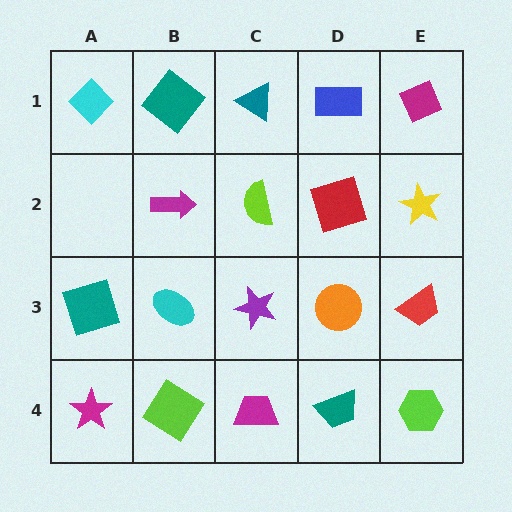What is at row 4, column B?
A lime diamond.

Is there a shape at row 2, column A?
No, that cell is empty.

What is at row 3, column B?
A cyan ellipse.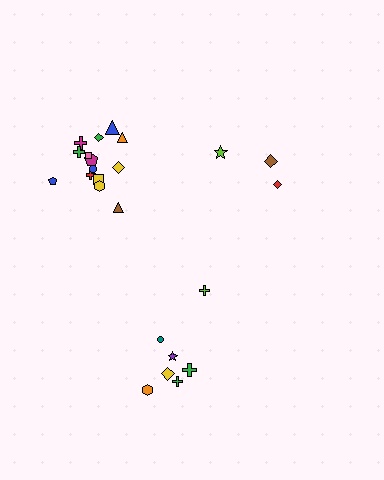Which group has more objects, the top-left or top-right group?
The top-left group.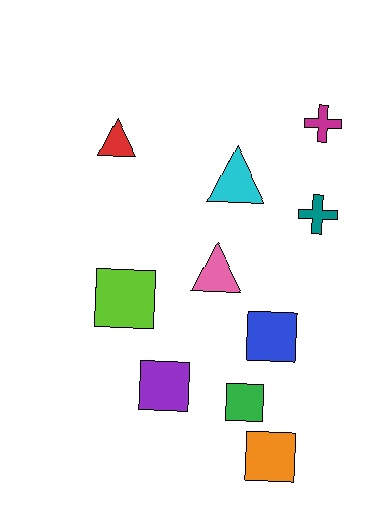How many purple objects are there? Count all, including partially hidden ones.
There is 1 purple object.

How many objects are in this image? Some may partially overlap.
There are 10 objects.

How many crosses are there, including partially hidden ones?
There are 2 crosses.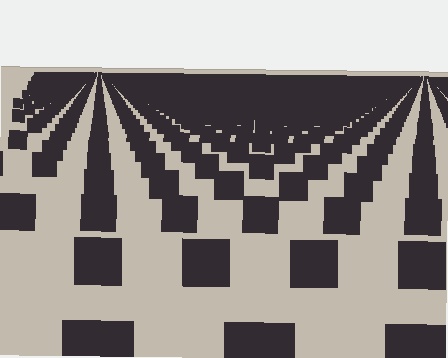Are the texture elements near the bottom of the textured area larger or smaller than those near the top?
Larger. Near the bottom, elements are closer to the viewer and appear at a bigger on-screen size.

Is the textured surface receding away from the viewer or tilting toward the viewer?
The surface is receding away from the viewer. Texture elements get smaller and denser toward the top.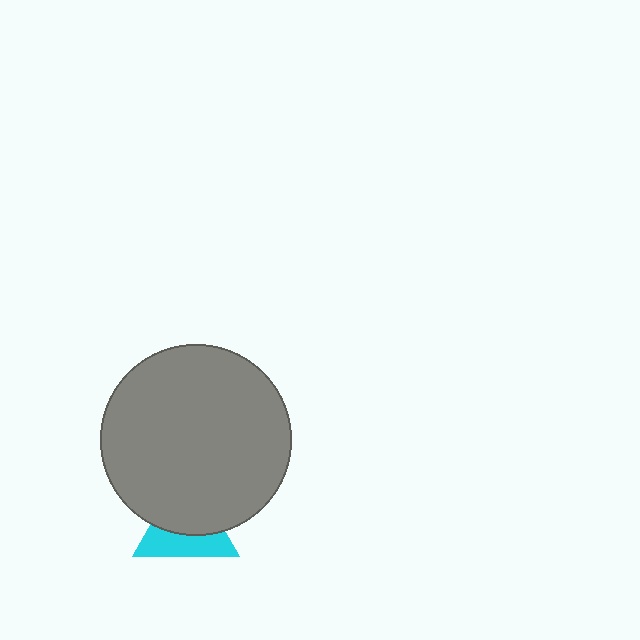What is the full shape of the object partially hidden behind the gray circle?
The partially hidden object is a cyan triangle.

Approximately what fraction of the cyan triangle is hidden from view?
Roughly 55% of the cyan triangle is hidden behind the gray circle.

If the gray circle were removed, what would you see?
You would see the complete cyan triangle.